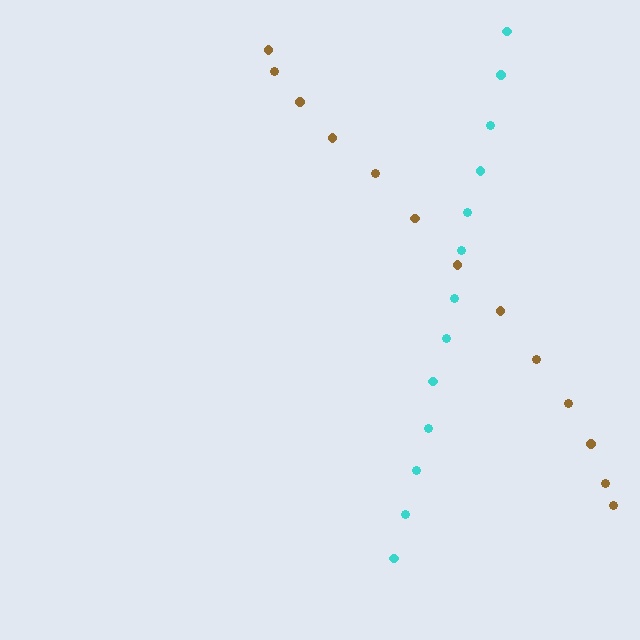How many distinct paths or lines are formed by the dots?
There are 2 distinct paths.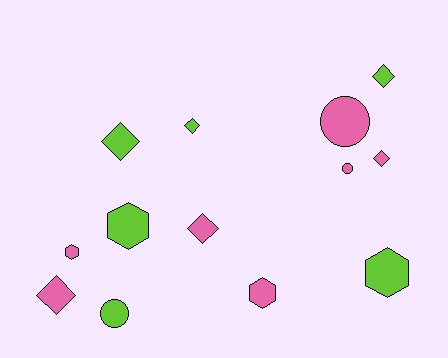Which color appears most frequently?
Pink, with 7 objects.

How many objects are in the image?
There are 13 objects.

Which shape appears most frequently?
Diamond, with 6 objects.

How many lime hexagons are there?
There are 2 lime hexagons.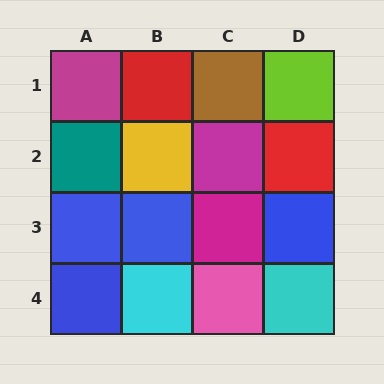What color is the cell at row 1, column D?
Lime.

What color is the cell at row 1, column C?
Brown.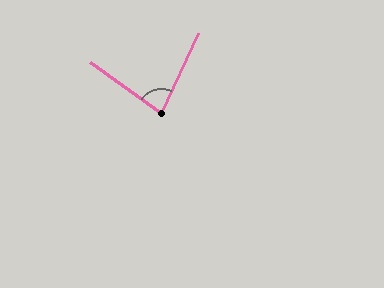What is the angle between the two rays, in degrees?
Approximately 79 degrees.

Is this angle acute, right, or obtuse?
It is acute.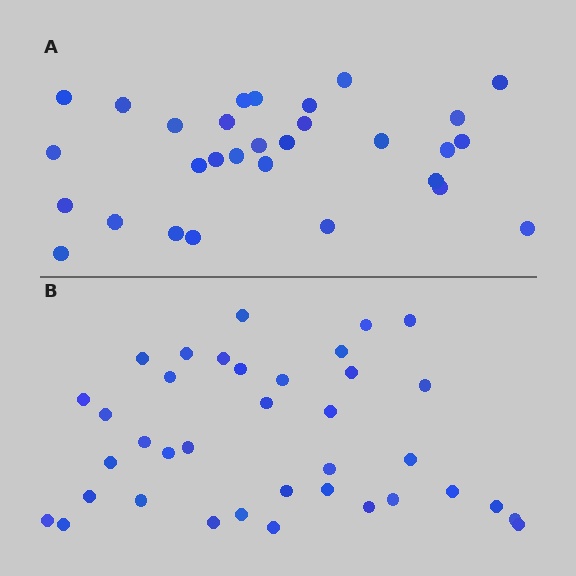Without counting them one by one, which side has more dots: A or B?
Region B (the bottom region) has more dots.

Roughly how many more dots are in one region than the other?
Region B has roughly 8 or so more dots than region A.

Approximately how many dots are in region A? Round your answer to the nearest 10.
About 30 dots.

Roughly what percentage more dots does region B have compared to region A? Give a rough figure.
About 25% more.